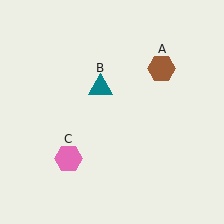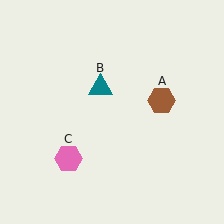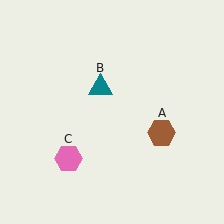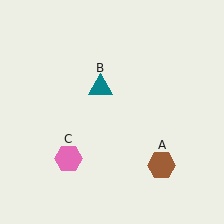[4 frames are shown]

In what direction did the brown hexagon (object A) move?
The brown hexagon (object A) moved down.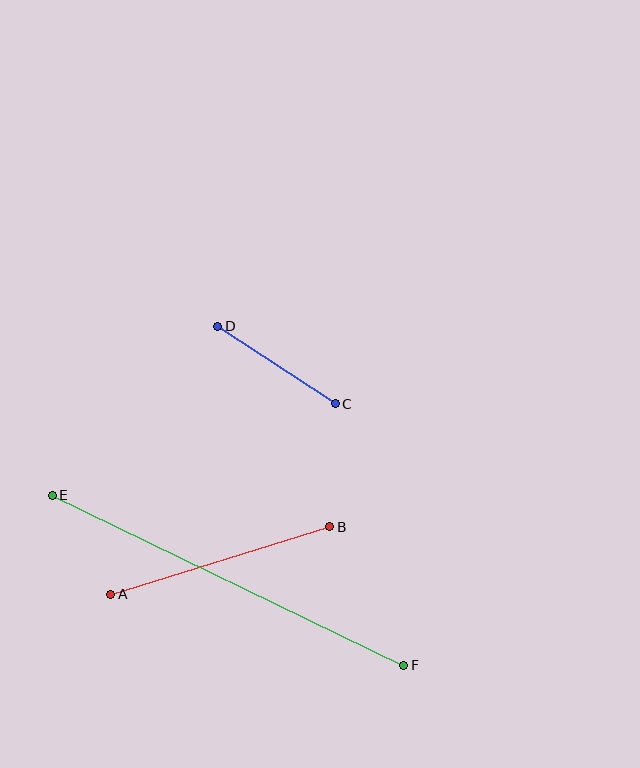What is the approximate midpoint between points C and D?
The midpoint is at approximately (277, 365) pixels.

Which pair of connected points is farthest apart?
Points E and F are farthest apart.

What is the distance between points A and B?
The distance is approximately 229 pixels.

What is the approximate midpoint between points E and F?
The midpoint is at approximately (228, 580) pixels.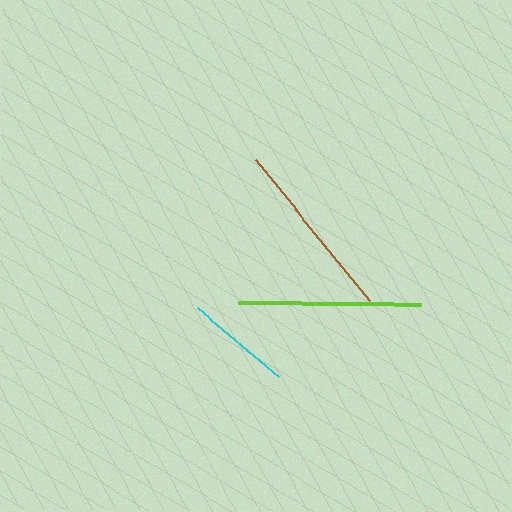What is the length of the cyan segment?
The cyan segment is approximately 106 pixels long.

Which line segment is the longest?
The lime line is the longest at approximately 183 pixels.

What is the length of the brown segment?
The brown segment is approximately 181 pixels long.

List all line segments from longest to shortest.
From longest to shortest: lime, brown, cyan.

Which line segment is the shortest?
The cyan line is the shortest at approximately 106 pixels.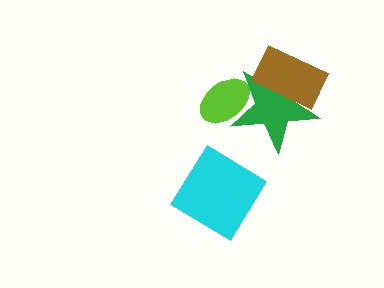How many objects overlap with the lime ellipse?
1 object overlaps with the lime ellipse.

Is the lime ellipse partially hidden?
Yes, it is partially covered by another shape.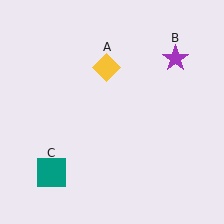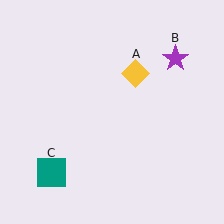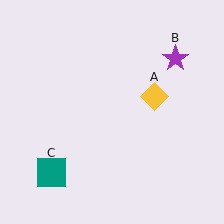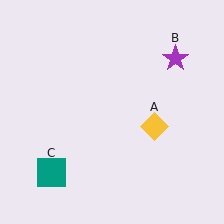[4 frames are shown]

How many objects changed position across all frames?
1 object changed position: yellow diamond (object A).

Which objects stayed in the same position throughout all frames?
Purple star (object B) and teal square (object C) remained stationary.